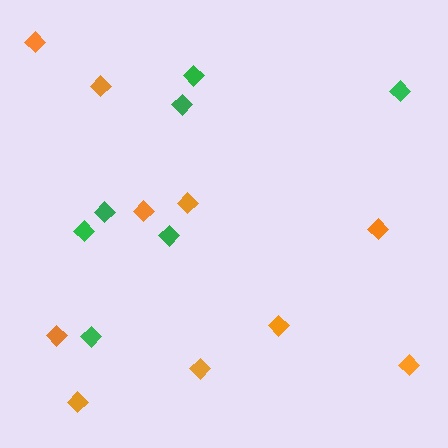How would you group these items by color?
There are 2 groups: one group of orange diamonds (10) and one group of green diamonds (7).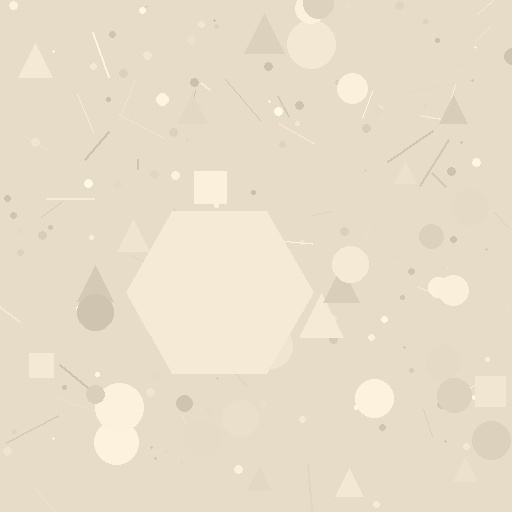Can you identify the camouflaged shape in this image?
The camouflaged shape is a hexagon.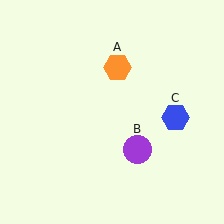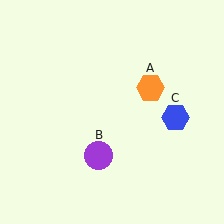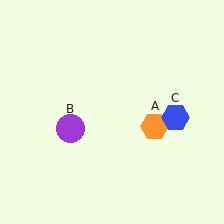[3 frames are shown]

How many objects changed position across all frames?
2 objects changed position: orange hexagon (object A), purple circle (object B).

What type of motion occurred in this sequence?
The orange hexagon (object A), purple circle (object B) rotated clockwise around the center of the scene.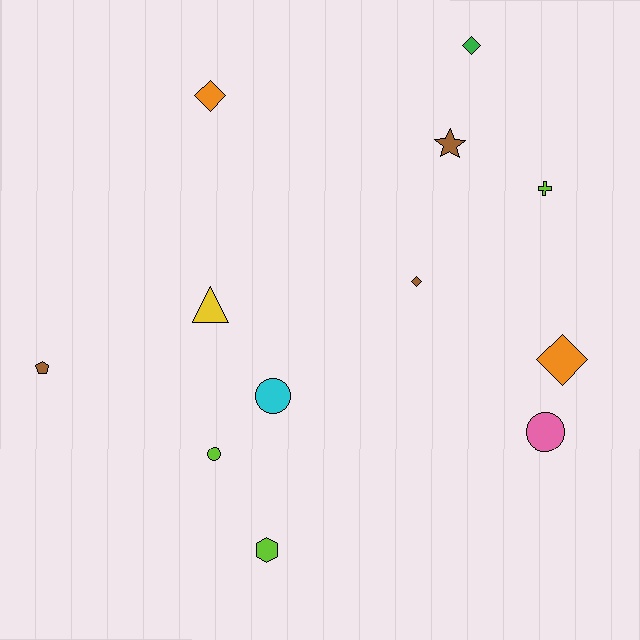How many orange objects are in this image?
There are 2 orange objects.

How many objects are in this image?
There are 12 objects.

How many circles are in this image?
There are 3 circles.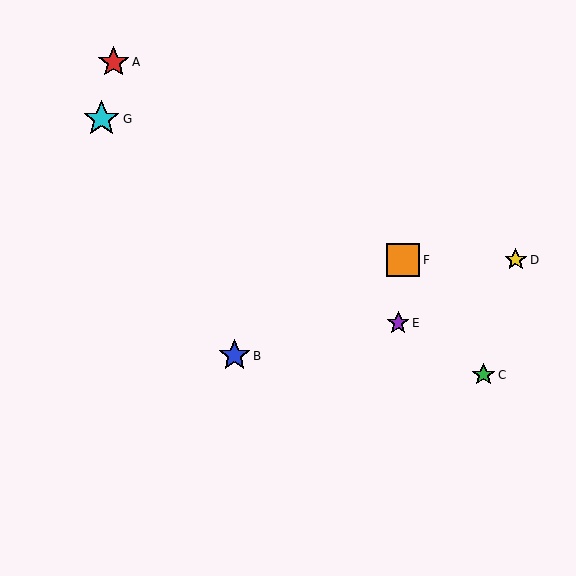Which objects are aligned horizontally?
Objects D, F are aligned horizontally.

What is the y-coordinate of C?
Object C is at y≈375.